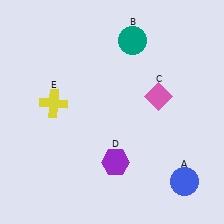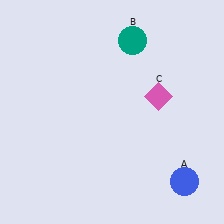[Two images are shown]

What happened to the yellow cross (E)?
The yellow cross (E) was removed in Image 2. It was in the top-left area of Image 1.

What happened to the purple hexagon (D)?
The purple hexagon (D) was removed in Image 2. It was in the bottom-right area of Image 1.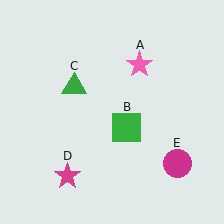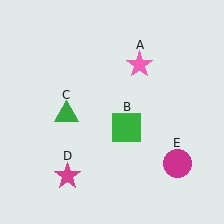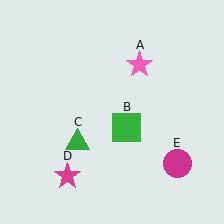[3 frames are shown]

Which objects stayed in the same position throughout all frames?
Pink star (object A) and green square (object B) and magenta star (object D) and magenta circle (object E) remained stationary.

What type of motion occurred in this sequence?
The green triangle (object C) rotated counterclockwise around the center of the scene.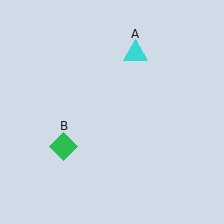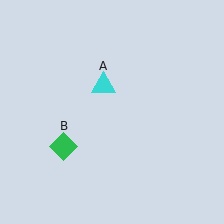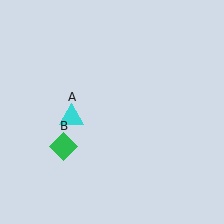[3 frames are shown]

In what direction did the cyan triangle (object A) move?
The cyan triangle (object A) moved down and to the left.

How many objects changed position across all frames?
1 object changed position: cyan triangle (object A).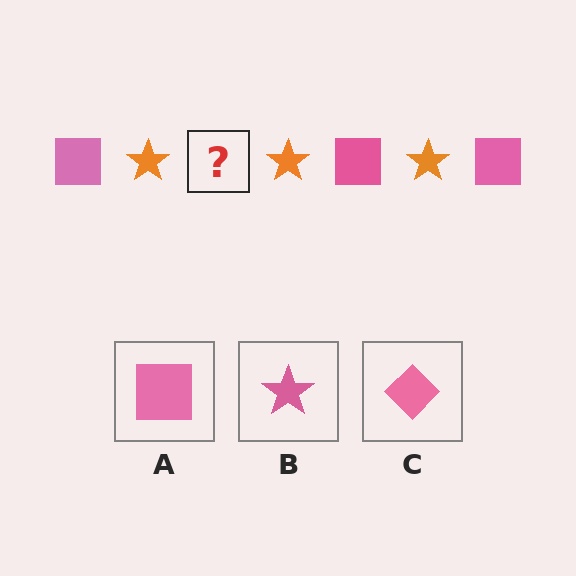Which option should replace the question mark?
Option A.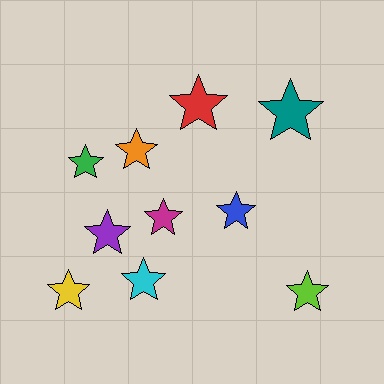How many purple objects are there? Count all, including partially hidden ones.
There is 1 purple object.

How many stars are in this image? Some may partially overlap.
There are 10 stars.